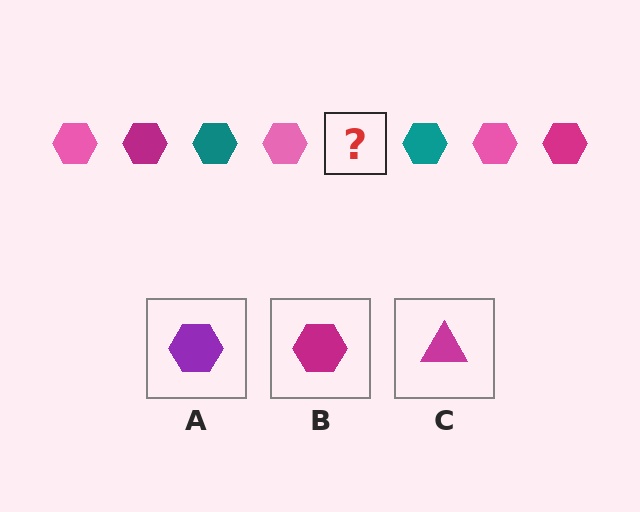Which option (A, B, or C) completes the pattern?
B.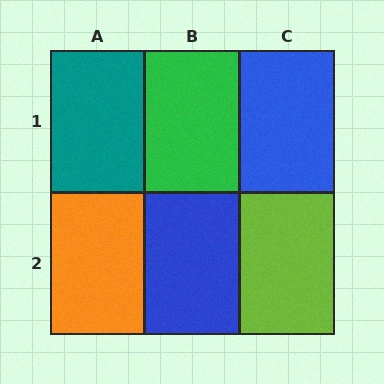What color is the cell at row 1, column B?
Green.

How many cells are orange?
1 cell is orange.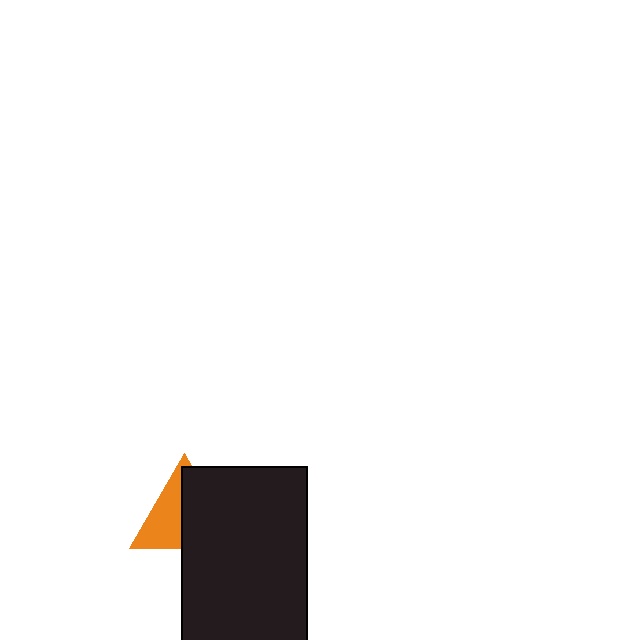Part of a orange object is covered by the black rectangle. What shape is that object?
It is a triangle.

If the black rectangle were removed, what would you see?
You would see the complete orange triangle.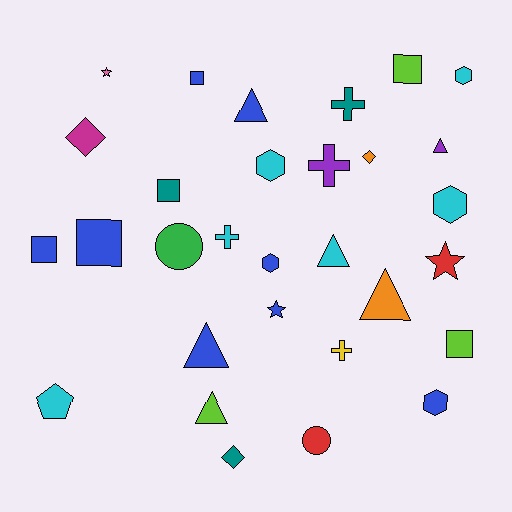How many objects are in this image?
There are 30 objects.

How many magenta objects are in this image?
There is 1 magenta object.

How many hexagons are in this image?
There are 5 hexagons.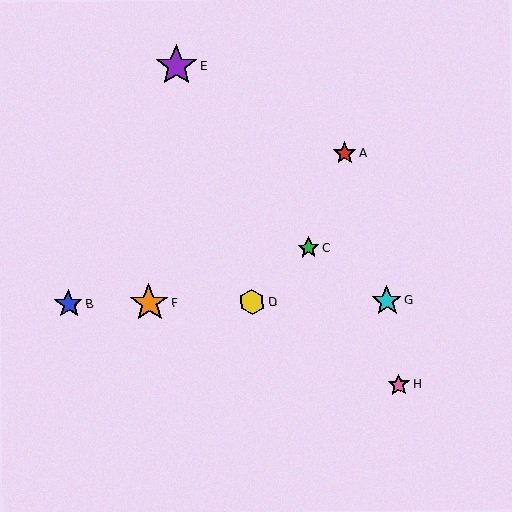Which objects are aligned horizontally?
Objects B, D, F, G are aligned horizontally.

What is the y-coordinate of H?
Object H is at y≈385.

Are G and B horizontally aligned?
Yes, both are at y≈301.